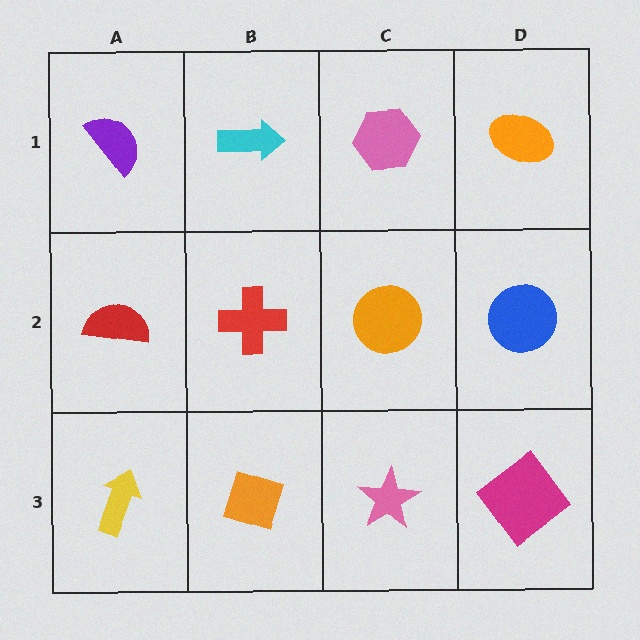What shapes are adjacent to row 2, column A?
A purple semicircle (row 1, column A), a yellow arrow (row 3, column A), a red cross (row 2, column B).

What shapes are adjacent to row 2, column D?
An orange ellipse (row 1, column D), a magenta diamond (row 3, column D), an orange circle (row 2, column C).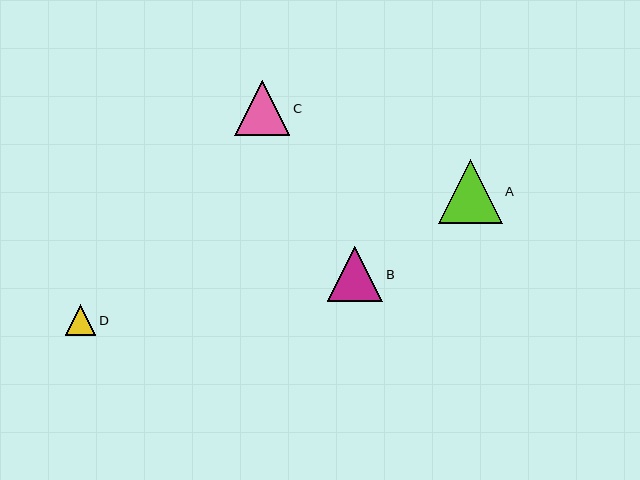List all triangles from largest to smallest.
From largest to smallest: A, B, C, D.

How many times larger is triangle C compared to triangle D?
Triangle C is approximately 1.8 times the size of triangle D.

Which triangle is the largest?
Triangle A is the largest with a size of approximately 63 pixels.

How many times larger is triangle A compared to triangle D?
Triangle A is approximately 2.1 times the size of triangle D.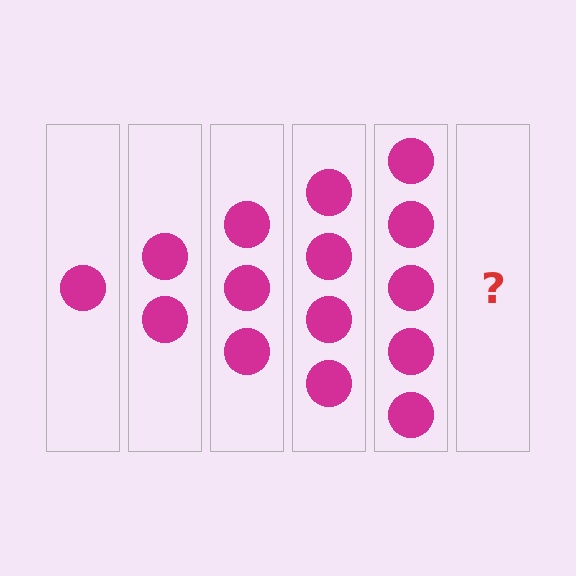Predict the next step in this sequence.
The next step is 6 circles.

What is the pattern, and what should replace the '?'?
The pattern is that each step adds one more circle. The '?' should be 6 circles.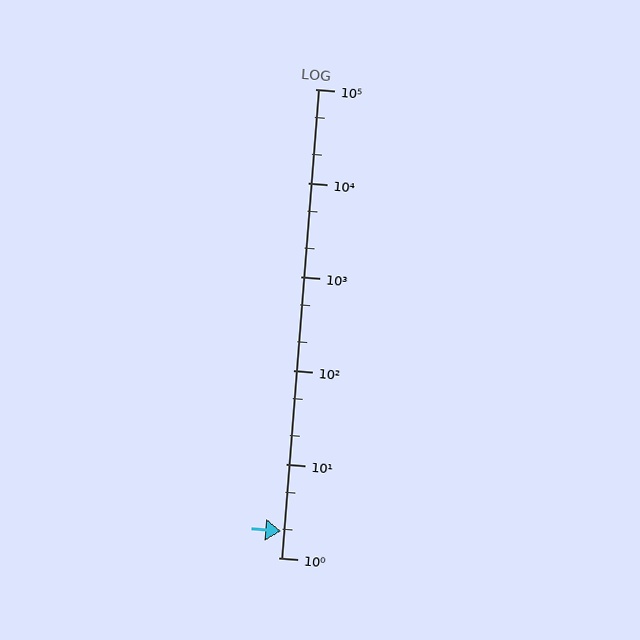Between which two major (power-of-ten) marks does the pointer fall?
The pointer is between 1 and 10.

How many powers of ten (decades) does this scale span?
The scale spans 5 decades, from 1 to 100000.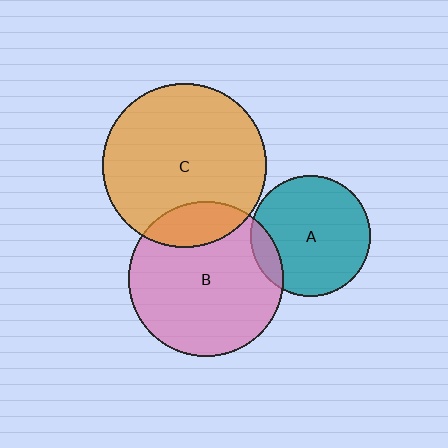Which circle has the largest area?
Circle C (orange).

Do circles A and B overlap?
Yes.